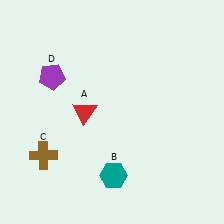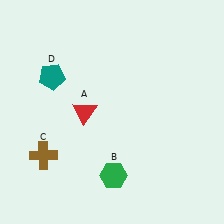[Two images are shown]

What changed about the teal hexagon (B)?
In Image 1, B is teal. In Image 2, it changed to green.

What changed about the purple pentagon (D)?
In Image 1, D is purple. In Image 2, it changed to teal.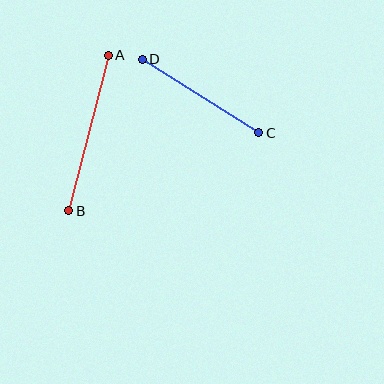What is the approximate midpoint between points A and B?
The midpoint is at approximately (88, 133) pixels.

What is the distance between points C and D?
The distance is approximately 138 pixels.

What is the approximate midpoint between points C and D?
The midpoint is at approximately (201, 96) pixels.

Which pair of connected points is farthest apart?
Points A and B are farthest apart.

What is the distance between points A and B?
The distance is approximately 160 pixels.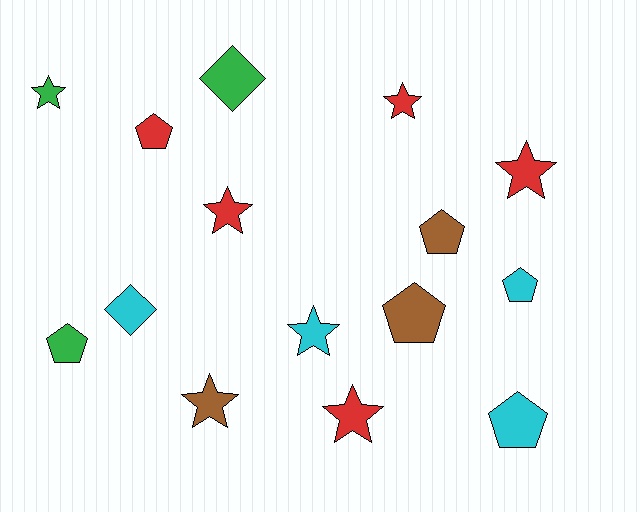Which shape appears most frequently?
Star, with 7 objects.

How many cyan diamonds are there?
There is 1 cyan diamond.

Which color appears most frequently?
Red, with 5 objects.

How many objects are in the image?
There are 15 objects.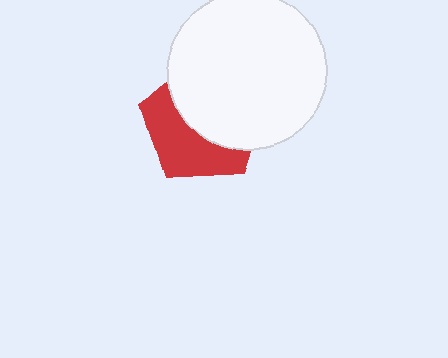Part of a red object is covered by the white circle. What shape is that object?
It is a pentagon.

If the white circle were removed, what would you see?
You would see the complete red pentagon.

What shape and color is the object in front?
The object in front is a white circle.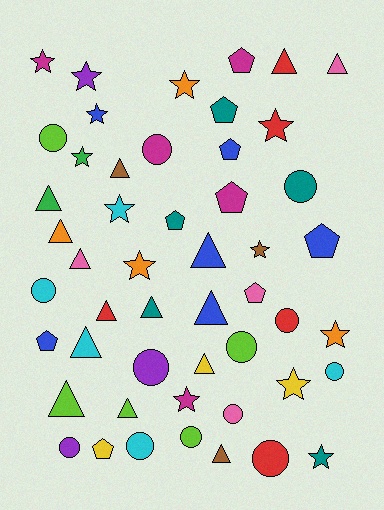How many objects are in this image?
There are 50 objects.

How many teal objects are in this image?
There are 5 teal objects.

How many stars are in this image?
There are 13 stars.